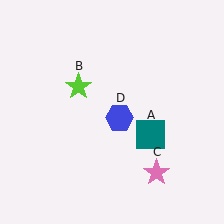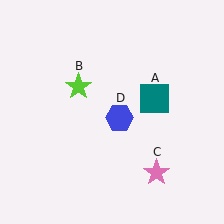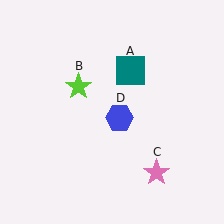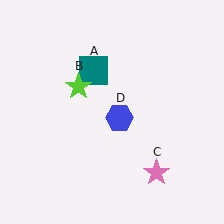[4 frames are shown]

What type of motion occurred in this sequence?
The teal square (object A) rotated counterclockwise around the center of the scene.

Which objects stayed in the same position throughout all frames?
Lime star (object B) and pink star (object C) and blue hexagon (object D) remained stationary.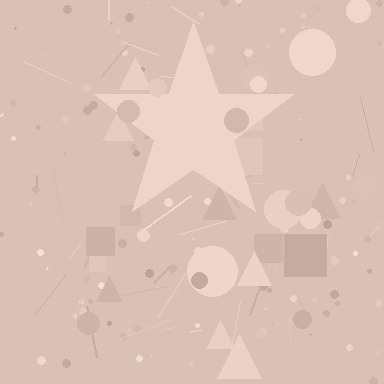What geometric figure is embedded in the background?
A star is embedded in the background.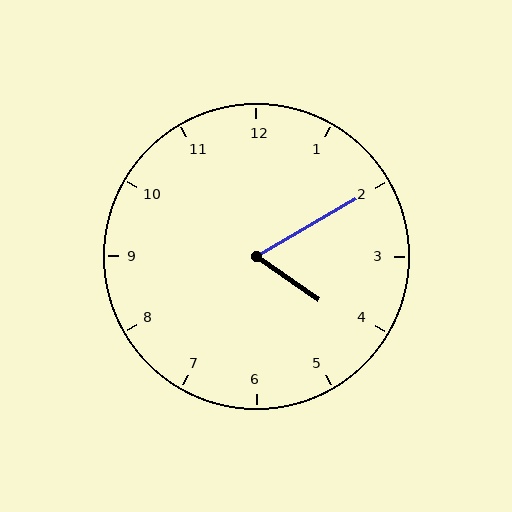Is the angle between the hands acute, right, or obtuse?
It is acute.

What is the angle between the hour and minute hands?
Approximately 65 degrees.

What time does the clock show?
4:10.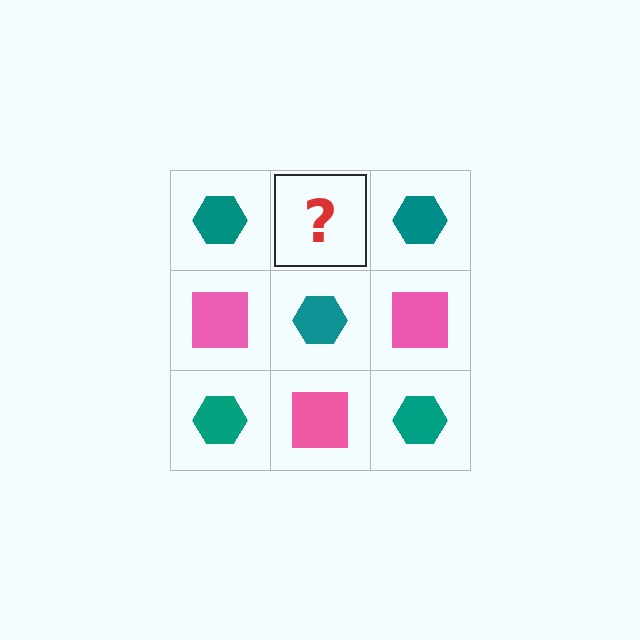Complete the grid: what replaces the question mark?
The question mark should be replaced with a pink square.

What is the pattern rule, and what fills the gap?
The rule is that it alternates teal hexagon and pink square in a checkerboard pattern. The gap should be filled with a pink square.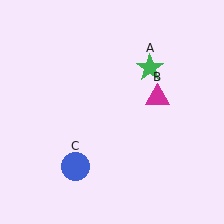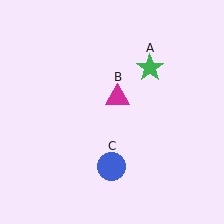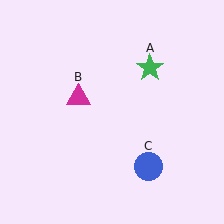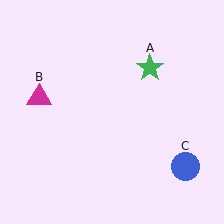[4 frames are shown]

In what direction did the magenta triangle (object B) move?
The magenta triangle (object B) moved left.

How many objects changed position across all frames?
2 objects changed position: magenta triangle (object B), blue circle (object C).